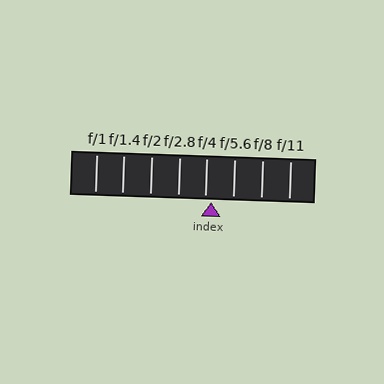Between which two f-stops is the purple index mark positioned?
The index mark is between f/4 and f/5.6.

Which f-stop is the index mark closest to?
The index mark is closest to f/4.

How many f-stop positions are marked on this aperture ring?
There are 8 f-stop positions marked.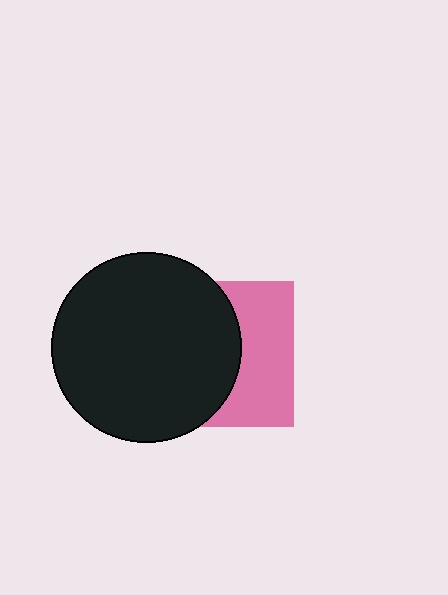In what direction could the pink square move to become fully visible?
The pink square could move right. That would shift it out from behind the black circle entirely.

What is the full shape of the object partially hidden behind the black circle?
The partially hidden object is a pink square.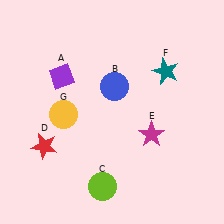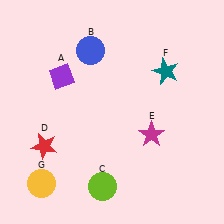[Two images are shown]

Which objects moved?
The objects that moved are: the blue circle (B), the yellow circle (G).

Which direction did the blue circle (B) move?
The blue circle (B) moved up.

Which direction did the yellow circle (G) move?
The yellow circle (G) moved down.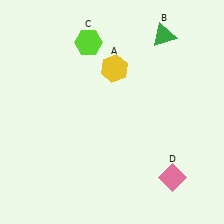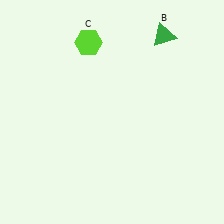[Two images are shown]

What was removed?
The yellow hexagon (A), the pink diamond (D) were removed in Image 2.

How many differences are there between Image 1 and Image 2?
There are 2 differences between the two images.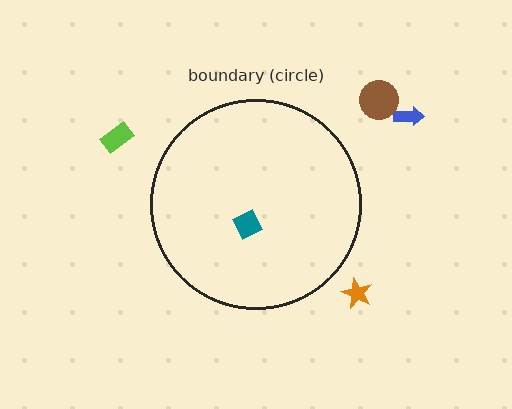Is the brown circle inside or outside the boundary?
Outside.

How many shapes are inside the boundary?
1 inside, 4 outside.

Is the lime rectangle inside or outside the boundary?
Outside.